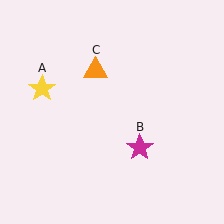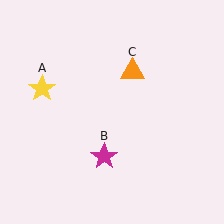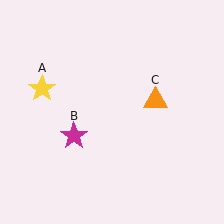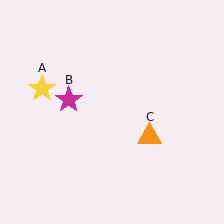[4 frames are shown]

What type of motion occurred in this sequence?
The magenta star (object B), orange triangle (object C) rotated clockwise around the center of the scene.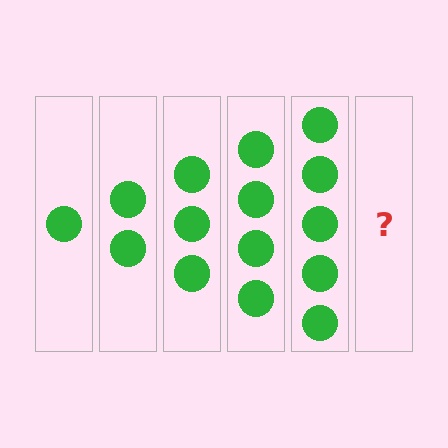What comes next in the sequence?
The next element should be 6 circles.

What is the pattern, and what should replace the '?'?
The pattern is that each step adds one more circle. The '?' should be 6 circles.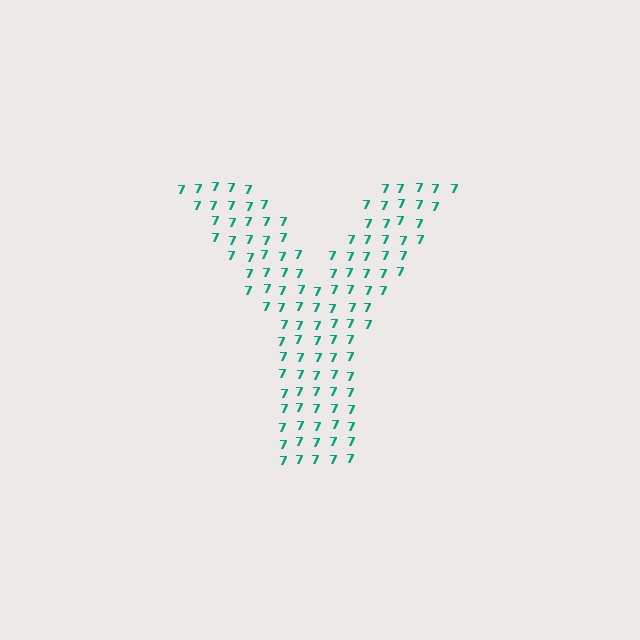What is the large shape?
The large shape is the letter Y.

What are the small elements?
The small elements are digit 7's.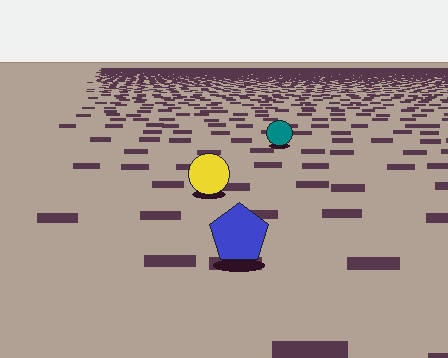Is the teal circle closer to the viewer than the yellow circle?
No. The yellow circle is closer — you can tell from the texture gradient: the ground texture is coarser near it.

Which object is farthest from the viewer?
The teal circle is farthest from the viewer. It appears smaller and the ground texture around it is denser.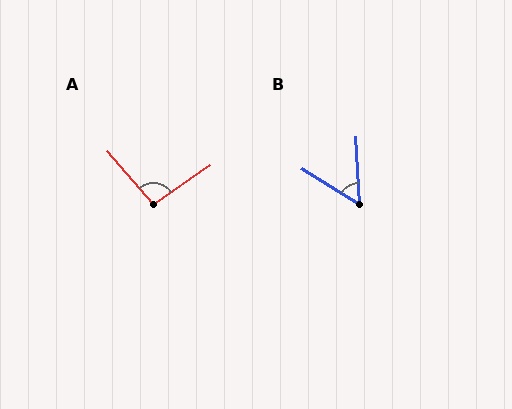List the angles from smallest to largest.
B (55°), A (96°).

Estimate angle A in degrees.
Approximately 96 degrees.